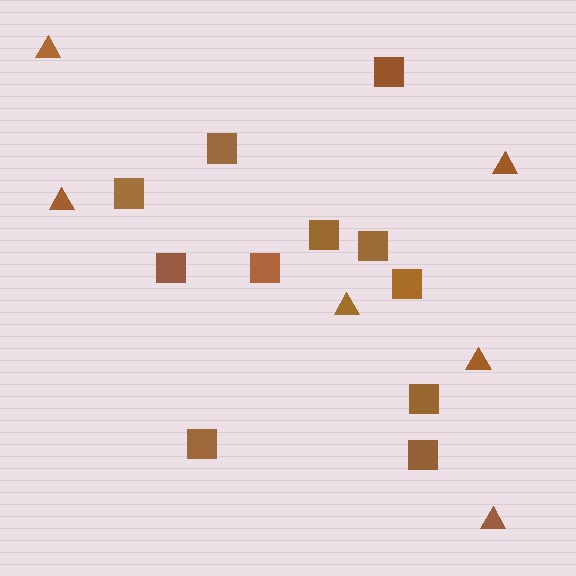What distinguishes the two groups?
There are 2 groups: one group of triangles (6) and one group of squares (11).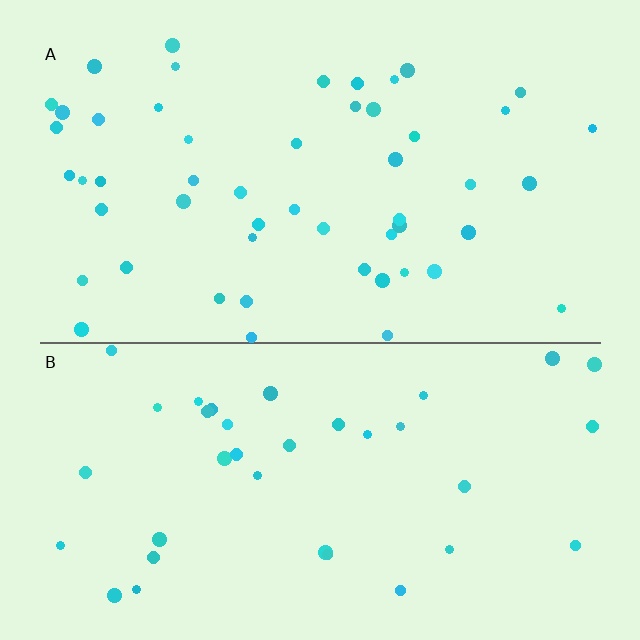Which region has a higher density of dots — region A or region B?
A (the top).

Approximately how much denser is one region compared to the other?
Approximately 1.4× — region A over region B.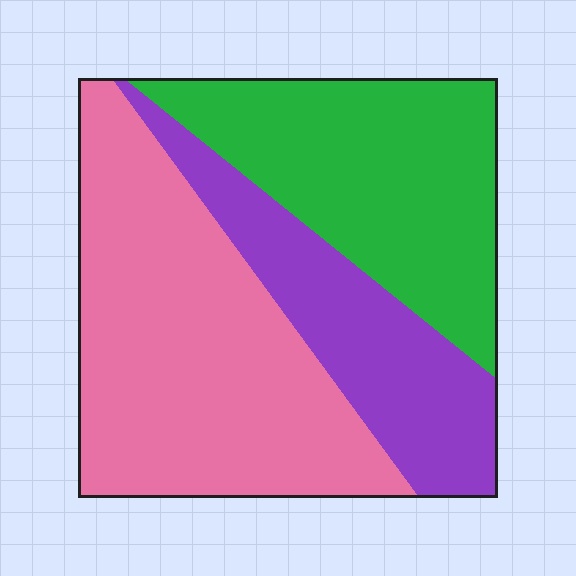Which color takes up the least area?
Purple, at roughly 25%.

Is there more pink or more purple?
Pink.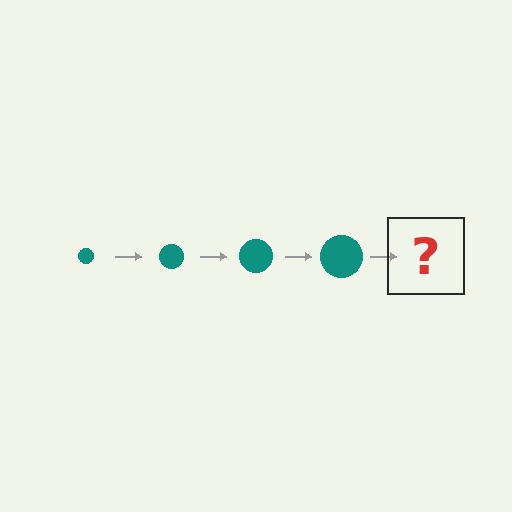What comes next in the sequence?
The next element should be a teal circle, larger than the previous one.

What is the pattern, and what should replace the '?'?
The pattern is that the circle gets progressively larger each step. The '?' should be a teal circle, larger than the previous one.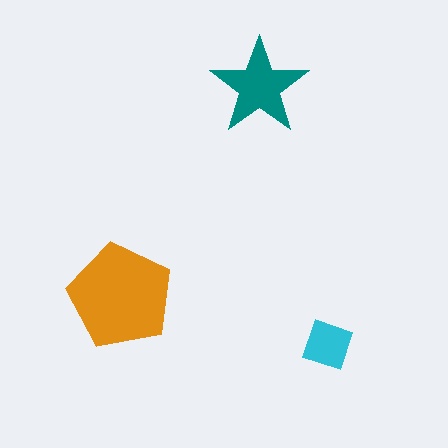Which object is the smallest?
The cyan diamond.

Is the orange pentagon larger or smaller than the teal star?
Larger.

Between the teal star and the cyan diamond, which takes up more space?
The teal star.